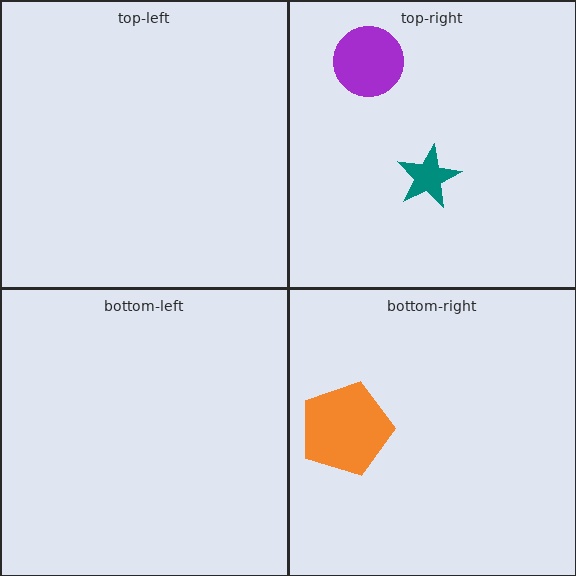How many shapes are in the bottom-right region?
1.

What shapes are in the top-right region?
The purple circle, the teal star.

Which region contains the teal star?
The top-right region.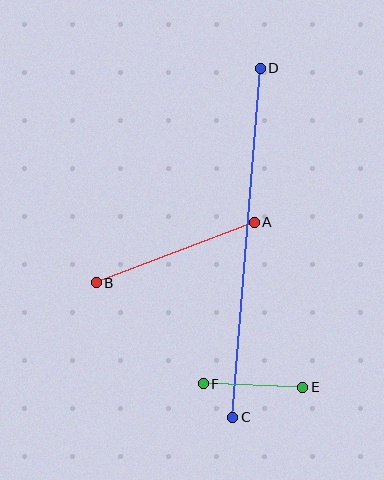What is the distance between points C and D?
The distance is approximately 350 pixels.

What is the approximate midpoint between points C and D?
The midpoint is at approximately (247, 243) pixels.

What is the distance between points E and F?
The distance is approximately 99 pixels.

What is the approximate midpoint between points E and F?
The midpoint is at approximately (253, 386) pixels.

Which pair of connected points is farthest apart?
Points C and D are farthest apart.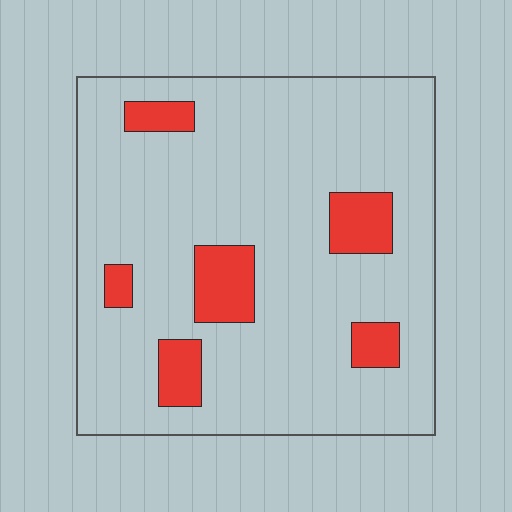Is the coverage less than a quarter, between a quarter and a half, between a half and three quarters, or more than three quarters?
Less than a quarter.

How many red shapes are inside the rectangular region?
6.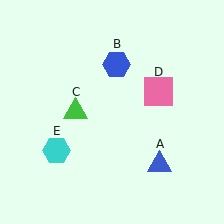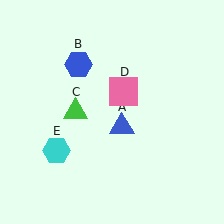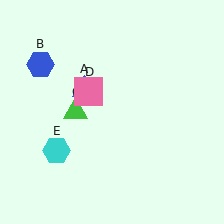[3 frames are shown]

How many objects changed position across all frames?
3 objects changed position: blue triangle (object A), blue hexagon (object B), pink square (object D).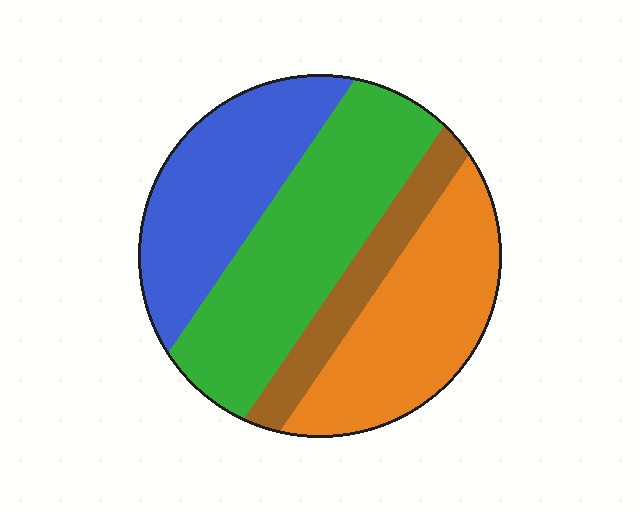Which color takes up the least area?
Brown, at roughly 10%.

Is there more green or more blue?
Green.